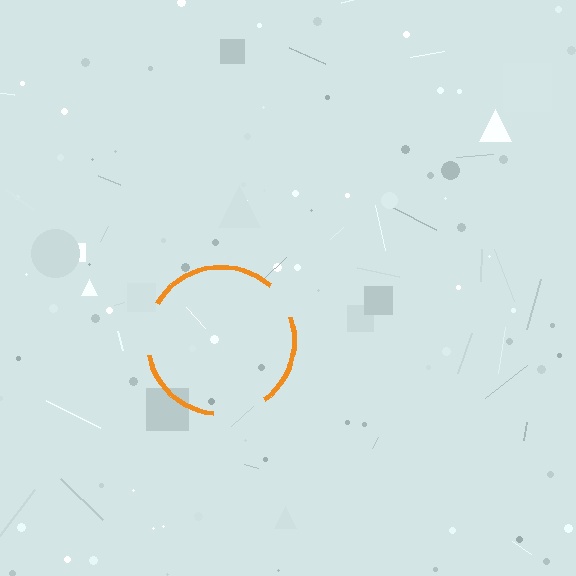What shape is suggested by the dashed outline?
The dashed outline suggests a circle.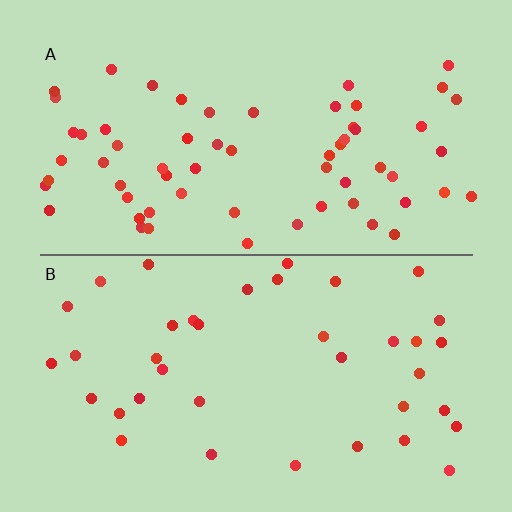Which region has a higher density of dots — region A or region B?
A (the top).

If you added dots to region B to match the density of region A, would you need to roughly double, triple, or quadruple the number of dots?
Approximately double.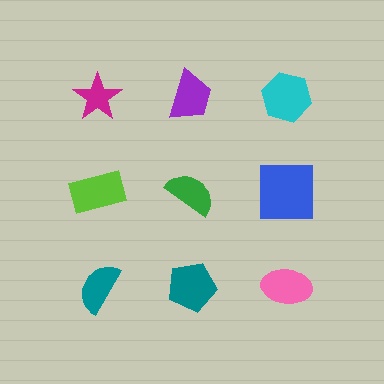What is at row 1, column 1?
A magenta star.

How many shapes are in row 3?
3 shapes.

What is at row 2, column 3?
A blue square.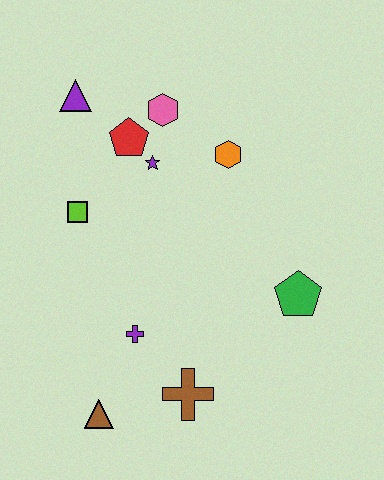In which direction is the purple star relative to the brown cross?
The purple star is above the brown cross.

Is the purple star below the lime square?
No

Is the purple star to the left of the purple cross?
No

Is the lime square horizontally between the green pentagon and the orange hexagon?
No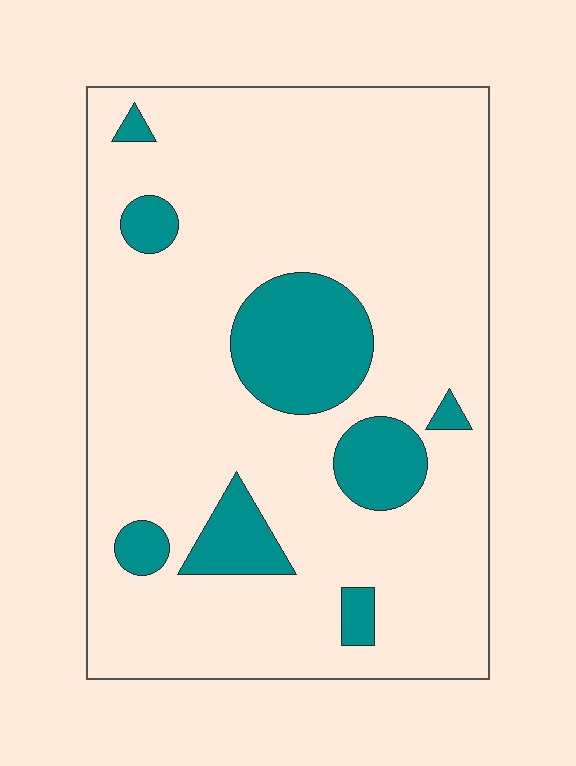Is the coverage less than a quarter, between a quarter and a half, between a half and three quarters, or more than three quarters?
Less than a quarter.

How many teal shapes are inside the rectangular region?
8.